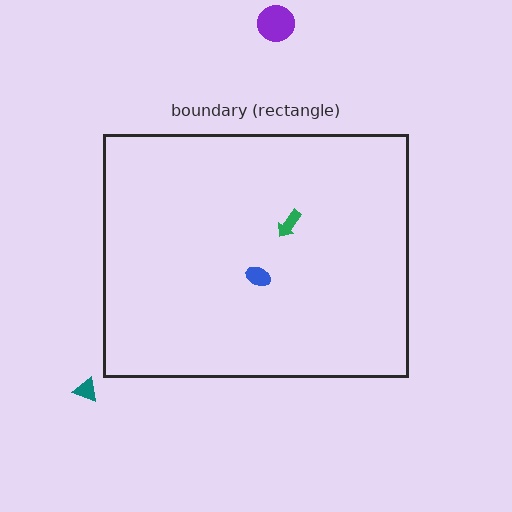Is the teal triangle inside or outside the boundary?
Outside.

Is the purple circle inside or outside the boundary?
Outside.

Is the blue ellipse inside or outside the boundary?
Inside.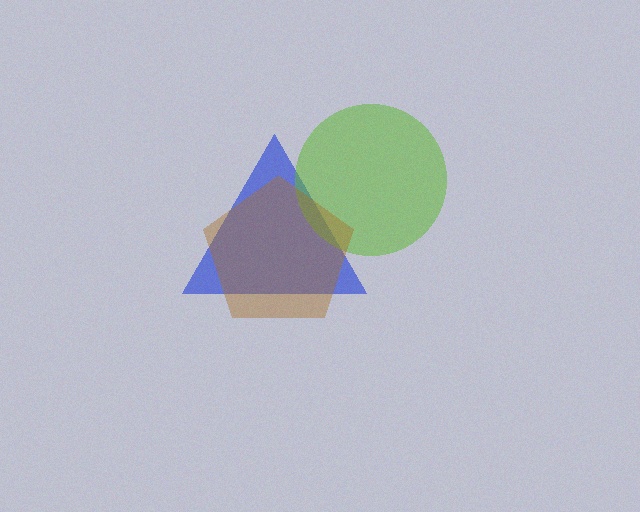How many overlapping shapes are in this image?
There are 3 overlapping shapes in the image.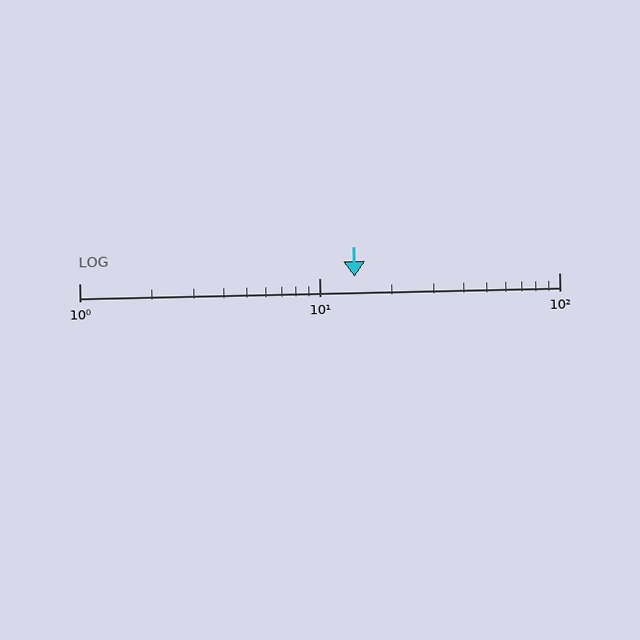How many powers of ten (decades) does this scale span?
The scale spans 2 decades, from 1 to 100.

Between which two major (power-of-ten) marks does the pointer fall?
The pointer is between 10 and 100.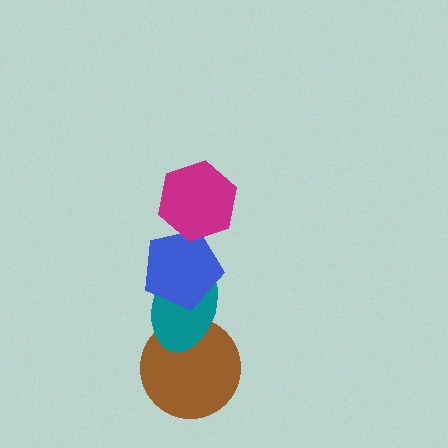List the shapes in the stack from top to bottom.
From top to bottom: the magenta hexagon, the blue pentagon, the teal ellipse, the brown circle.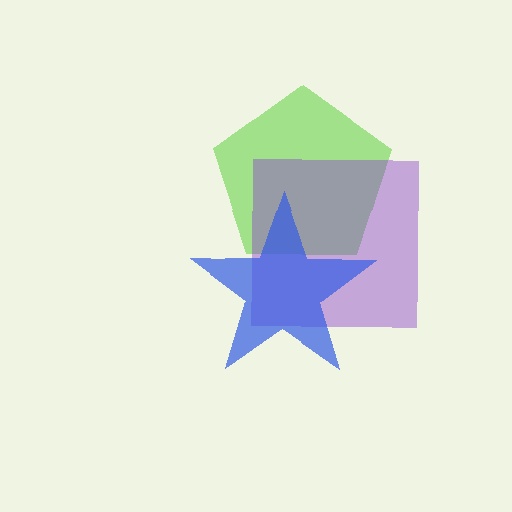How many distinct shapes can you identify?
There are 3 distinct shapes: a lime pentagon, a purple square, a blue star.